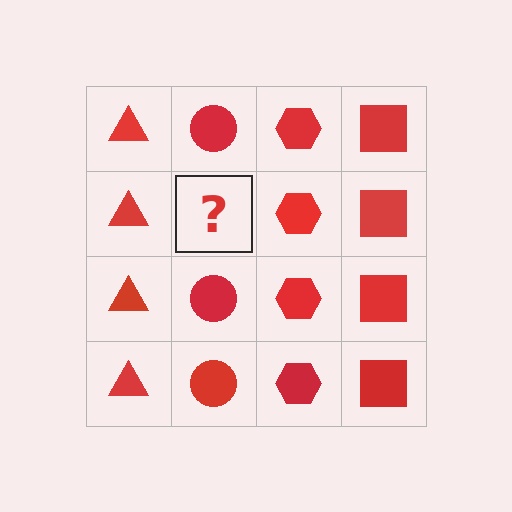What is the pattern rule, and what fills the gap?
The rule is that each column has a consistent shape. The gap should be filled with a red circle.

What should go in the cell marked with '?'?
The missing cell should contain a red circle.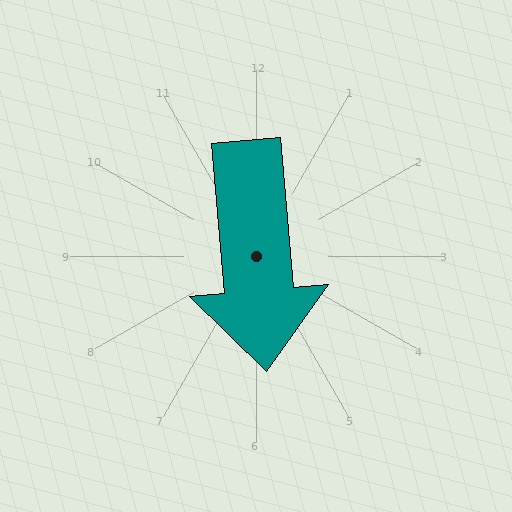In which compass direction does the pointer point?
South.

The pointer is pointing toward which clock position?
Roughly 6 o'clock.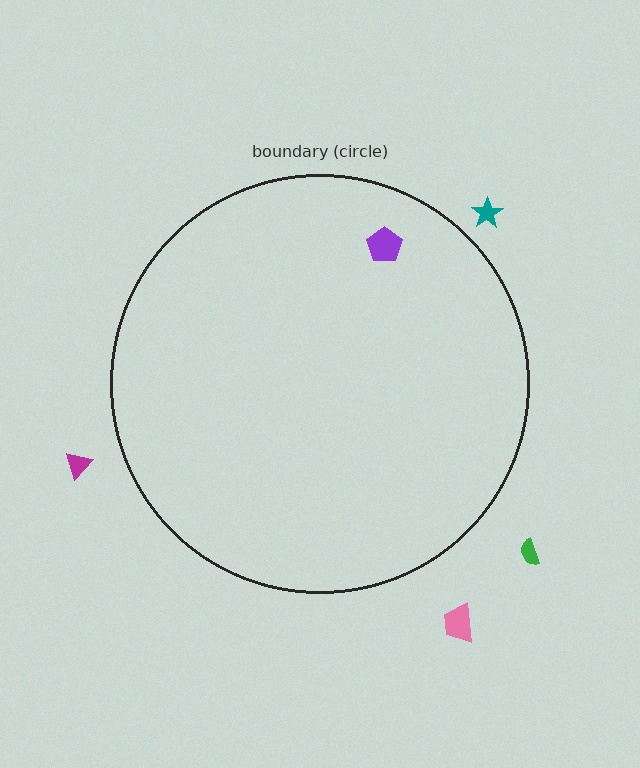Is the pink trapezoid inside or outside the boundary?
Outside.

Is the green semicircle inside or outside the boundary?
Outside.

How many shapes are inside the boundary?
1 inside, 4 outside.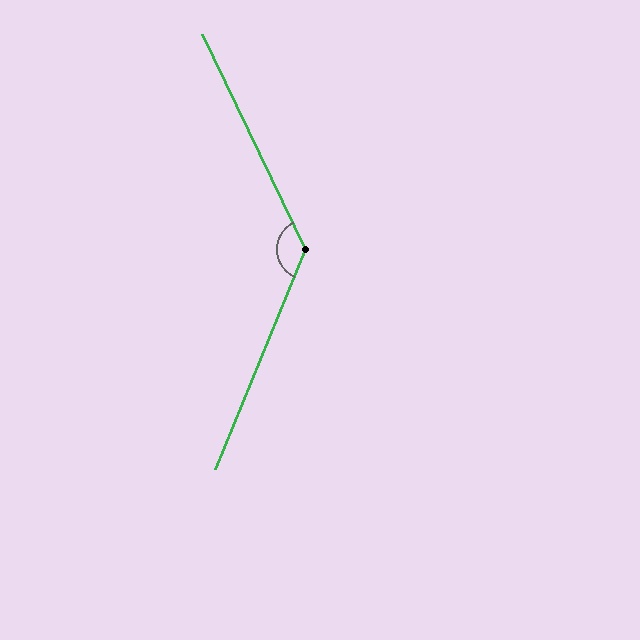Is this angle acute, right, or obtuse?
It is obtuse.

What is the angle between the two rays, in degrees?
Approximately 132 degrees.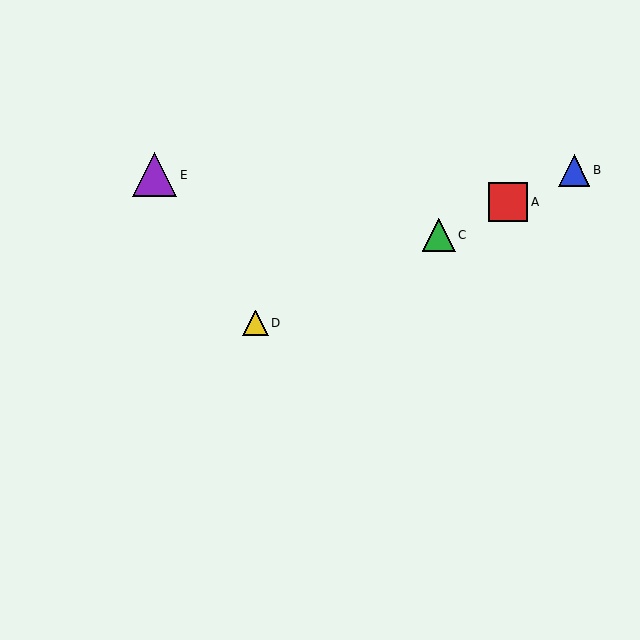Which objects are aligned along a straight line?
Objects A, B, C, D are aligned along a straight line.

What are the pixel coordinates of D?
Object D is at (256, 323).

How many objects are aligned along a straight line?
4 objects (A, B, C, D) are aligned along a straight line.